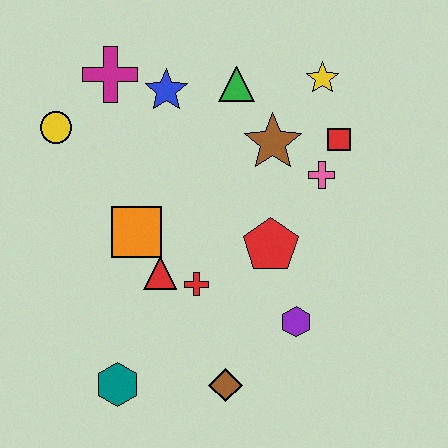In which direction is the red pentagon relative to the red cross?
The red pentagon is to the right of the red cross.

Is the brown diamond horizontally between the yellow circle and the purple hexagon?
Yes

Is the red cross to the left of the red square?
Yes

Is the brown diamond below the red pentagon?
Yes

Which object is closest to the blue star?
The magenta cross is closest to the blue star.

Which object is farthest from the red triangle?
The yellow star is farthest from the red triangle.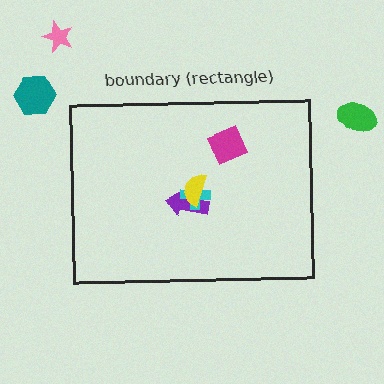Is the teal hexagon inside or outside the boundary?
Outside.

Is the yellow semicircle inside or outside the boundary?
Inside.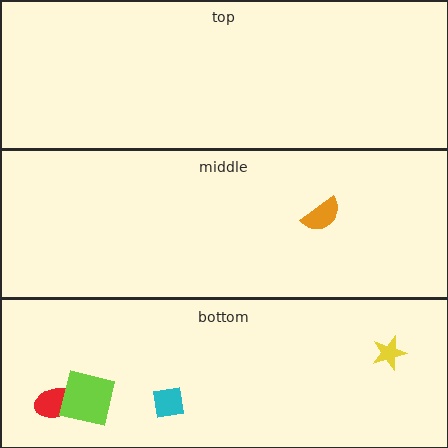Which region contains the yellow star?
The bottom region.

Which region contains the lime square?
The bottom region.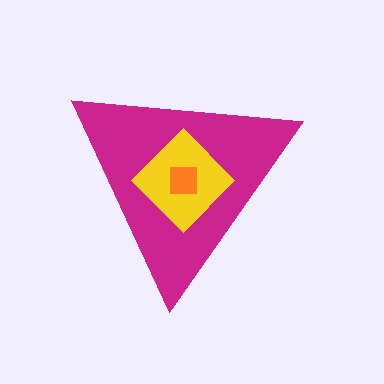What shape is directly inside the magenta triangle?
The yellow diamond.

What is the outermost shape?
The magenta triangle.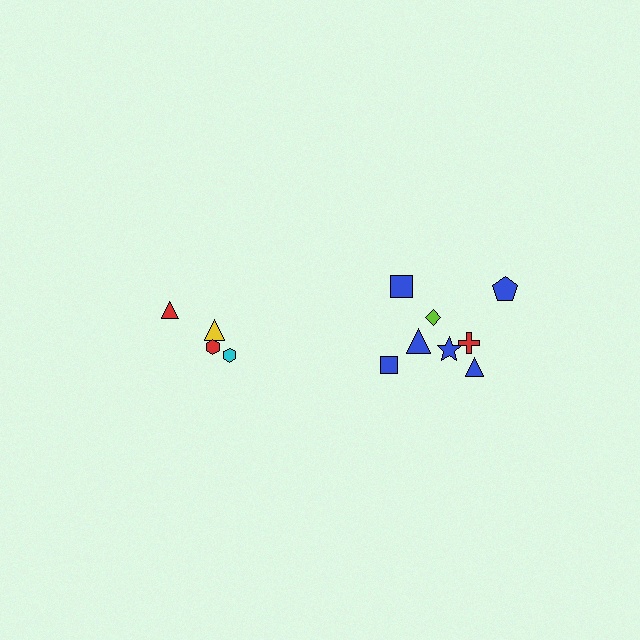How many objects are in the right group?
There are 8 objects.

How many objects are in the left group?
There are 4 objects.